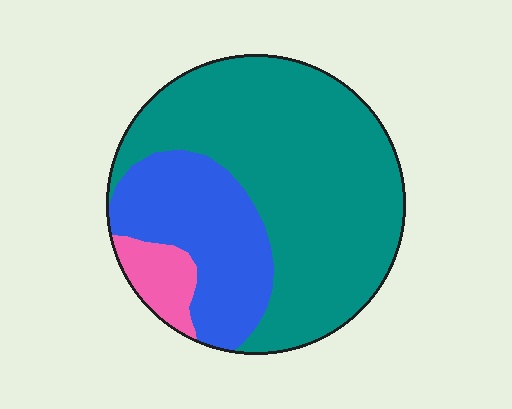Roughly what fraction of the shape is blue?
Blue covers 27% of the shape.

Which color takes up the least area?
Pink, at roughly 10%.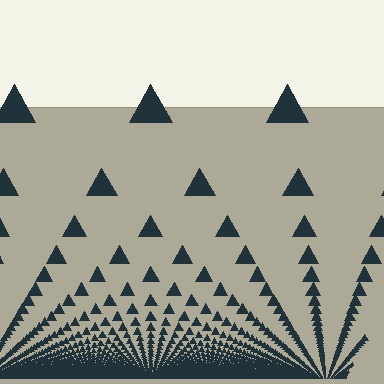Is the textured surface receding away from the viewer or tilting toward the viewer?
The surface appears to tilt toward the viewer. Texture elements get larger and sparser toward the top.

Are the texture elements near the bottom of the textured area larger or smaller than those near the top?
Smaller. The gradient is inverted — elements near the bottom are smaller and denser.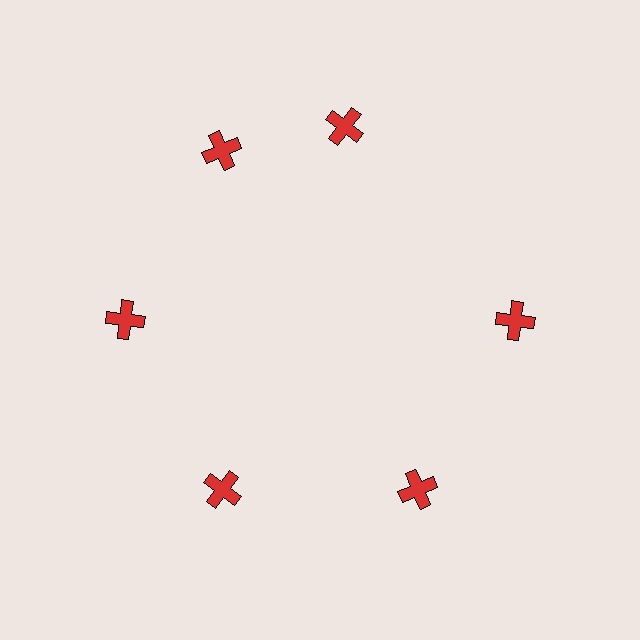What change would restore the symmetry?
The symmetry would be restored by rotating it back into even spacing with its neighbors so that all 6 crosses sit at equal angles and equal distance from the center.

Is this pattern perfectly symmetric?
No. The 6 red crosses are arranged in a ring, but one element near the 1 o'clock position is rotated out of alignment along the ring, breaking the 6-fold rotational symmetry.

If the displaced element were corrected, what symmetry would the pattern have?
It would have 6-fold rotational symmetry — the pattern would map onto itself every 60 degrees.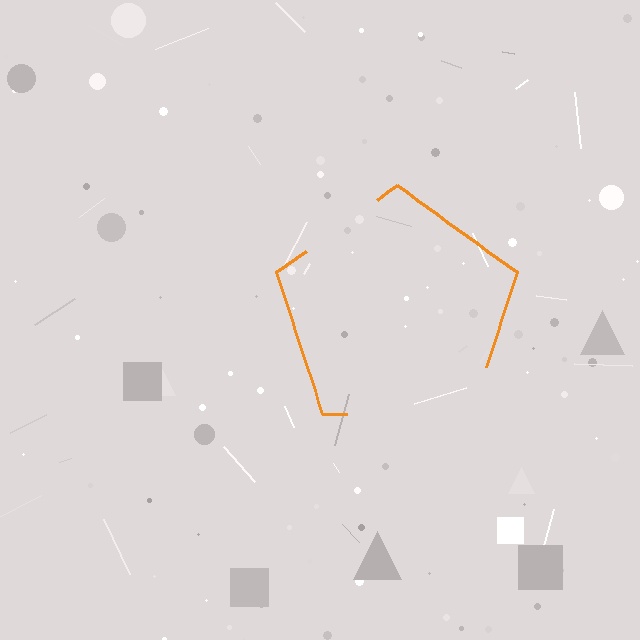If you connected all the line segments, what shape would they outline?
They would outline a pentagon.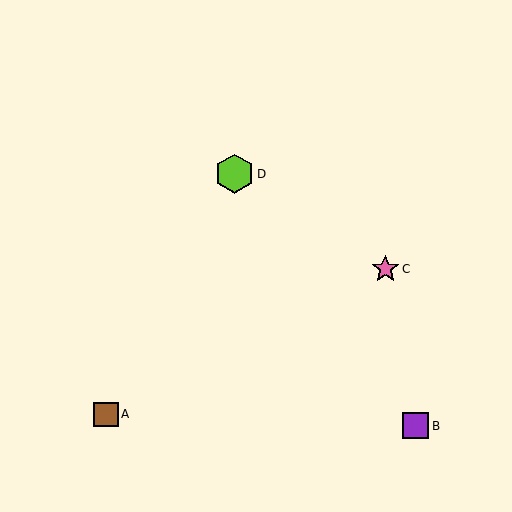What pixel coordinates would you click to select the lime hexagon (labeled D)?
Click at (234, 174) to select the lime hexagon D.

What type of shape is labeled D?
Shape D is a lime hexagon.